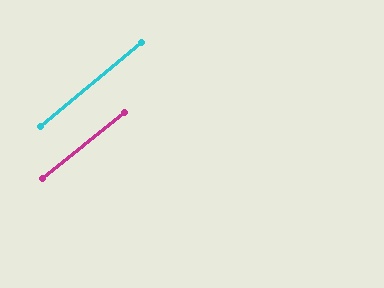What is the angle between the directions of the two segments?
Approximately 0 degrees.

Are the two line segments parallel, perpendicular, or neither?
Parallel — their directions differ by only 0.5°.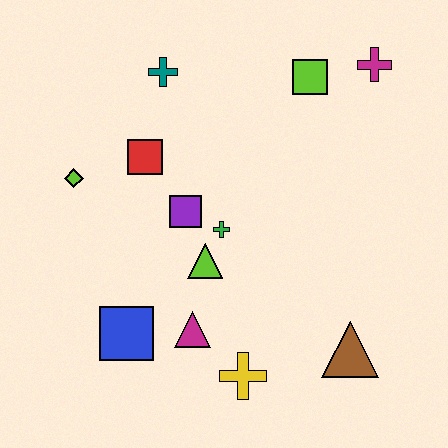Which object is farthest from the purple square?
The magenta cross is farthest from the purple square.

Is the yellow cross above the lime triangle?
No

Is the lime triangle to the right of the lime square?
No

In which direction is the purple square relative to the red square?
The purple square is below the red square.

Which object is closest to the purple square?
The green cross is closest to the purple square.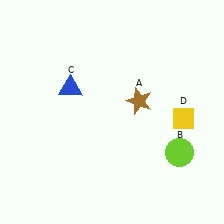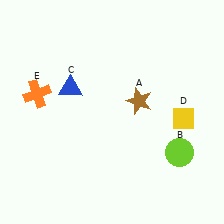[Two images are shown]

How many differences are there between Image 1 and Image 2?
There is 1 difference between the two images.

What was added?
An orange cross (E) was added in Image 2.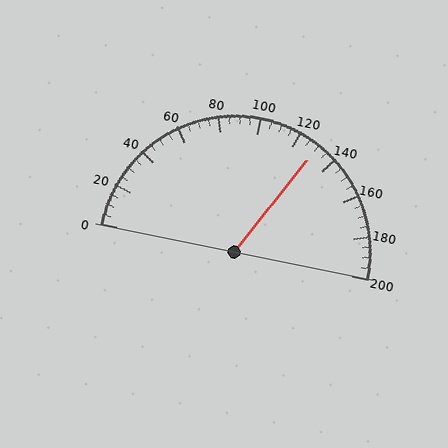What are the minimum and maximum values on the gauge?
The gauge ranges from 0 to 200.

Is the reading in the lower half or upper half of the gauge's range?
The reading is in the upper half of the range (0 to 200).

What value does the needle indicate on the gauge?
The needle indicates approximately 130.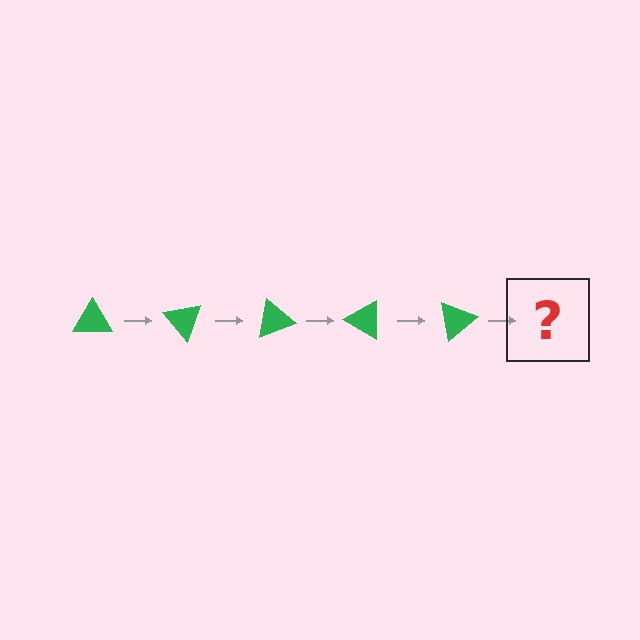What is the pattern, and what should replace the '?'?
The pattern is that the triangle rotates 50 degrees each step. The '?' should be a green triangle rotated 250 degrees.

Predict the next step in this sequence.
The next step is a green triangle rotated 250 degrees.